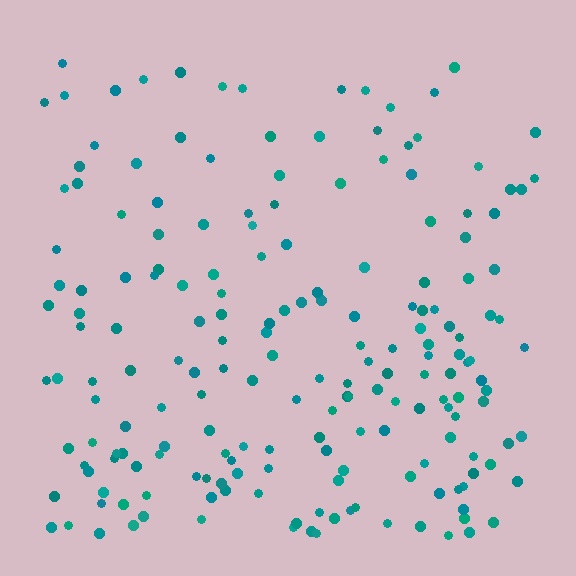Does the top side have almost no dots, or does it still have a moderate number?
Still a moderate number, just noticeably fewer than the bottom.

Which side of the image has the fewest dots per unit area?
The top.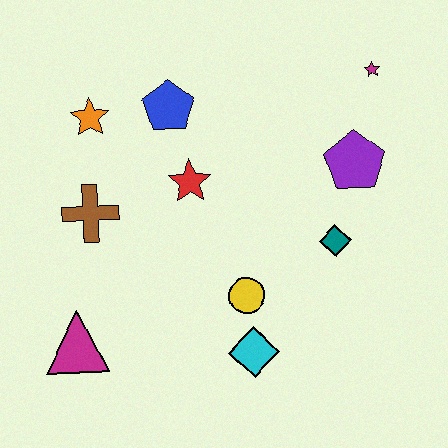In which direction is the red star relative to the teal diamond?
The red star is to the left of the teal diamond.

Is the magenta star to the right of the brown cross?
Yes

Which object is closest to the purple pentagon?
The teal diamond is closest to the purple pentagon.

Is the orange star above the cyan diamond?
Yes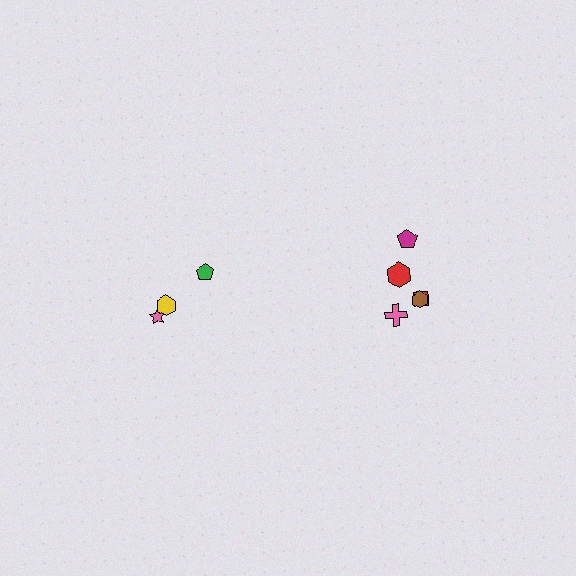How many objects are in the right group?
There are 5 objects.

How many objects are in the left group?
There are 3 objects.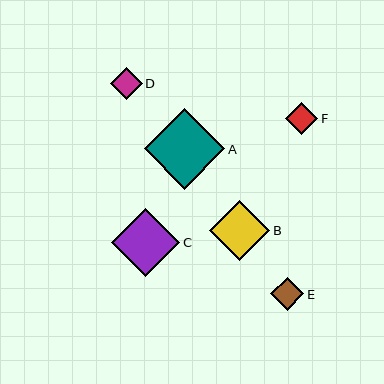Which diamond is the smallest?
Diamond D is the smallest with a size of approximately 32 pixels.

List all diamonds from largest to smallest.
From largest to smallest: A, C, B, E, F, D.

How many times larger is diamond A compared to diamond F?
Diamond A is approximately 2.5 times the size of diamond F.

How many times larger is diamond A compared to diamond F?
Diamond A is approximately 2.5 times the size of diamond F.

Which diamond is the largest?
Diamond A is the largest with a size of approximately 81 pixels.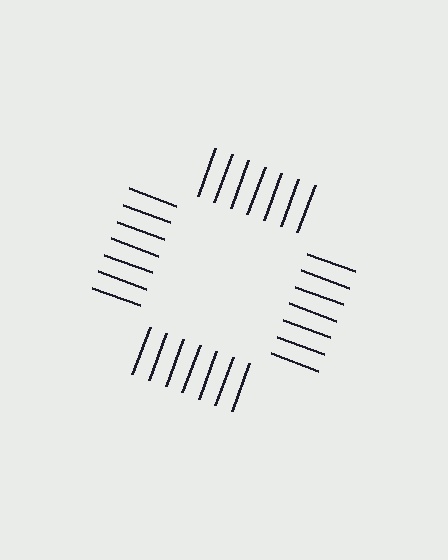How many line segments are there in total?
28 — 7 along each of the 4 edges.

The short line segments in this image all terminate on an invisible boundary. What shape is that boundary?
An illusory square — the line segments terminate on its edges but no continuous stroke is drawn.